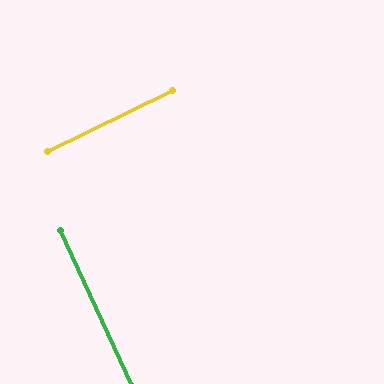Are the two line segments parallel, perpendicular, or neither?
Perpendicular — they meet at approximately 89°.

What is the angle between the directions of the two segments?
Approximately 89 degrees.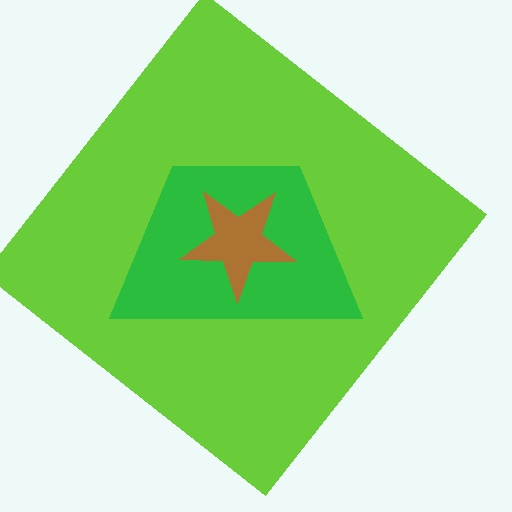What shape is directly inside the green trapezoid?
The brown star.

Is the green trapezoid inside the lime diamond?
Yes.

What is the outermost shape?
The lime diamond.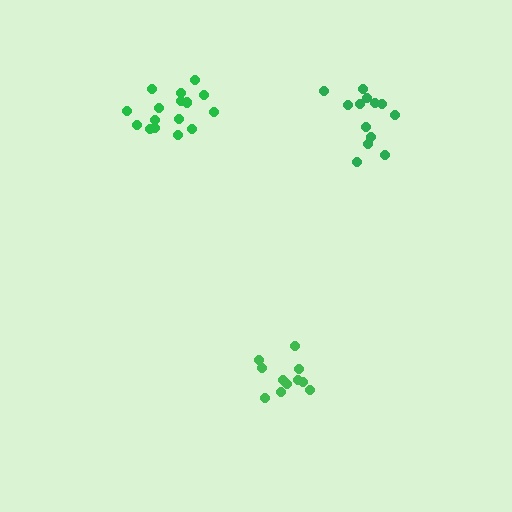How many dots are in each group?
Group 1: 13 dots, Group 2: 11 dots, Group 3: 17 dots (41 total).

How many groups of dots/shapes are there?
There are 3 groups.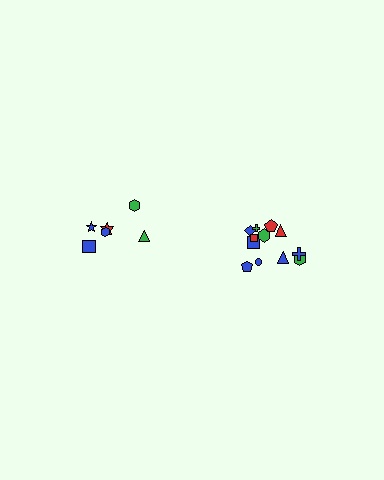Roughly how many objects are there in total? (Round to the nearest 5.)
Roughly 20 objects in total.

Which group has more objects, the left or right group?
The right group.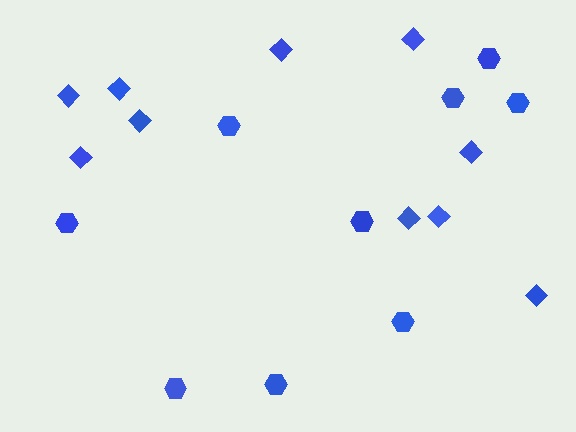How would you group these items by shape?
There are 2 groups: one group of hexagons (9) and one group of diamonds (10).